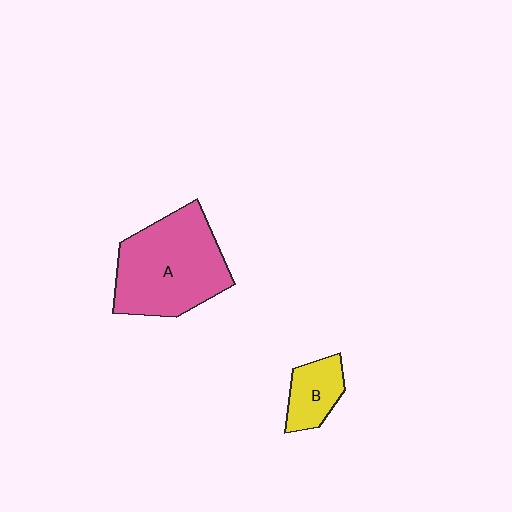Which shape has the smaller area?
Shape B (yellow).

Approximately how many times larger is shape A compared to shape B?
Approximately 2.9 times.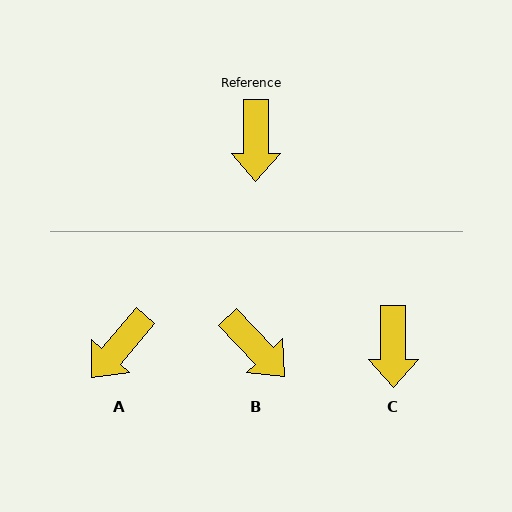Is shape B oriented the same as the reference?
No, it is off by about 43 degrees.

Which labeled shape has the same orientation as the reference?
C.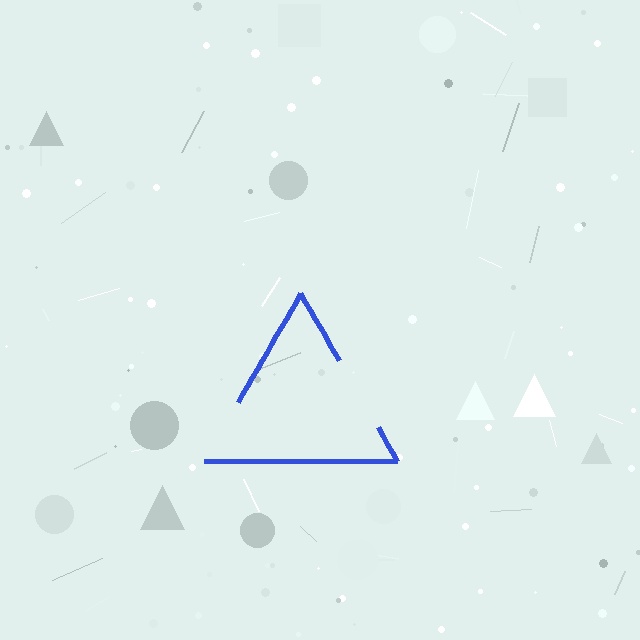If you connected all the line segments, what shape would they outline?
They would outline a triangle.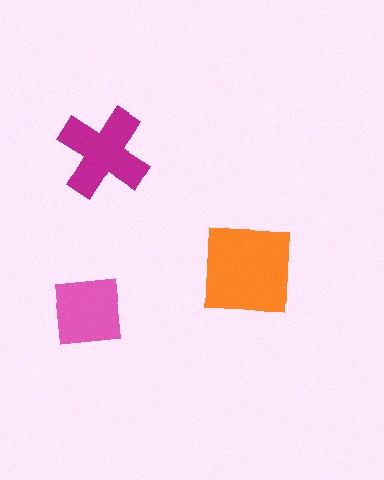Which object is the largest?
The orange square.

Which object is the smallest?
The pink square.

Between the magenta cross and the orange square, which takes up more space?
The orange square.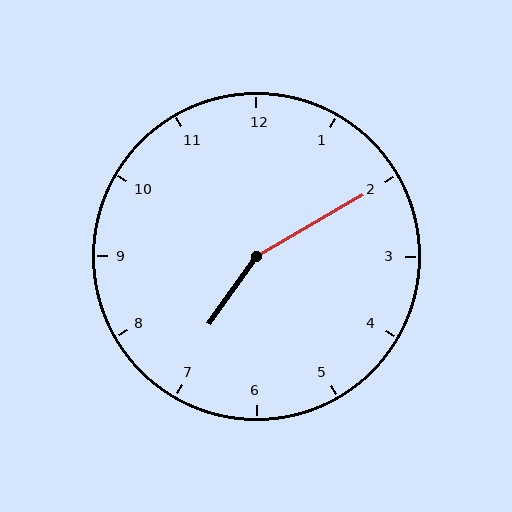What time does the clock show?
7:10.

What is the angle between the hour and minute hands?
Approximately 155 degrees.